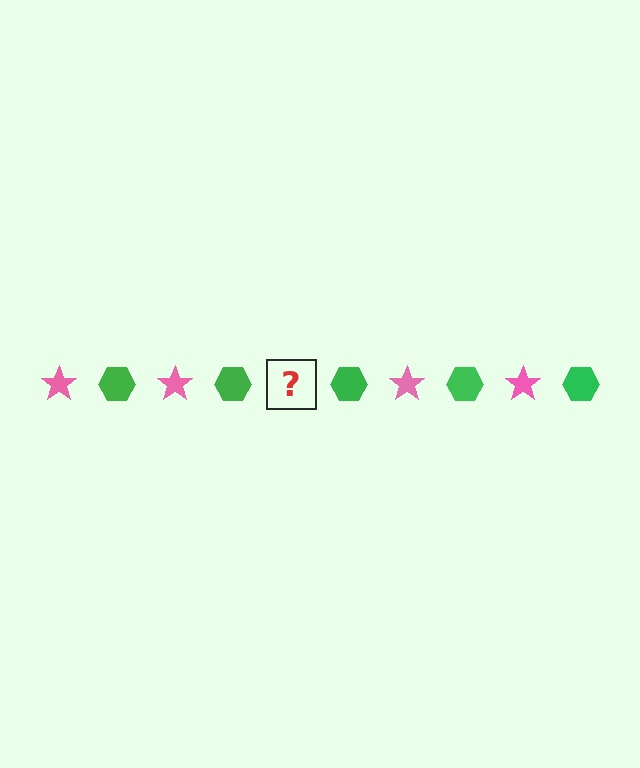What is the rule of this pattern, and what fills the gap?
The rule is that the pattern alternates between pink star and green hexagon. The gap should be filled with a pink star.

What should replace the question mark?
The question mark should be replaced with a pink star.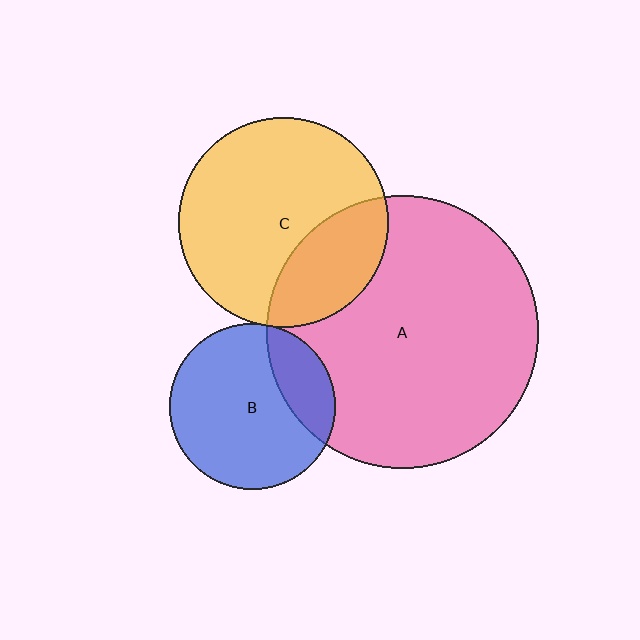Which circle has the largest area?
Circle A (pink).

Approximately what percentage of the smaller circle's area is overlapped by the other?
Approximately 30%.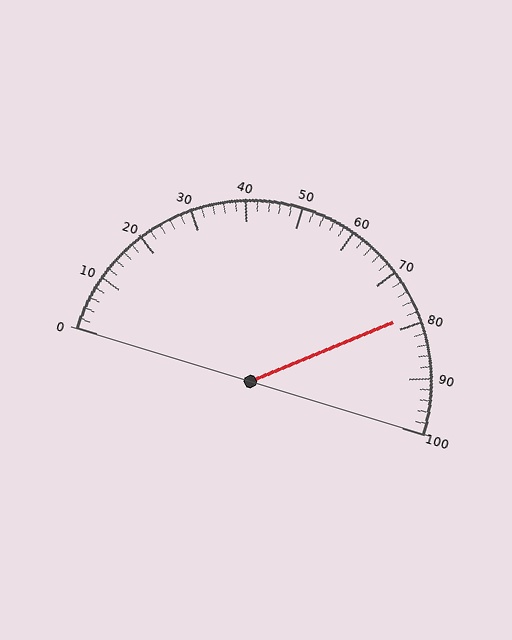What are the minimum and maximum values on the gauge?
The gauge ranges from 0 to 100.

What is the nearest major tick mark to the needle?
The nearest major tick mark is 80.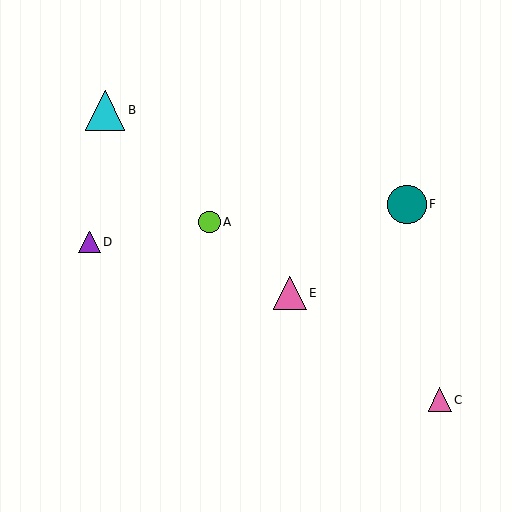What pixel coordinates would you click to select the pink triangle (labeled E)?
Click at (290, 293) to select the pink triangle E.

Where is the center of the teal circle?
The center of the teal circle is at (407, 204).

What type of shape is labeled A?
Shape A is a lime circle.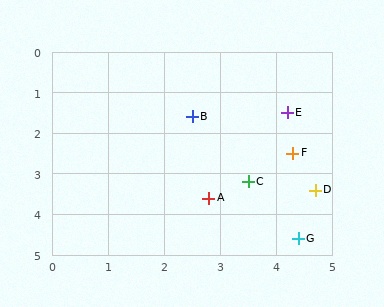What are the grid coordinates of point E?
Point E is at approximately (4.2, 1.5).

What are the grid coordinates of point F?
Point F is at approximately (4.3, 2.5).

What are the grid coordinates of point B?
Point B is at approximately (2.5, 1.6).